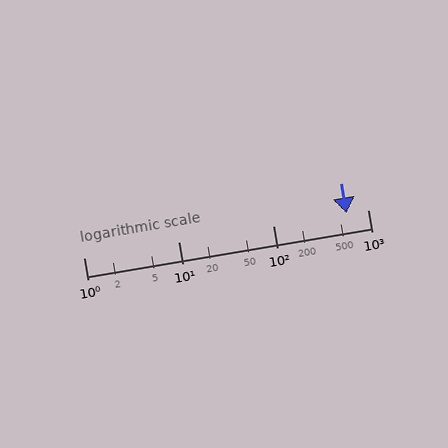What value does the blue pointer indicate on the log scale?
The pointer indicates approximately 600.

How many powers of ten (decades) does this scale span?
The scale spans 3 decades, from 1 to 1000.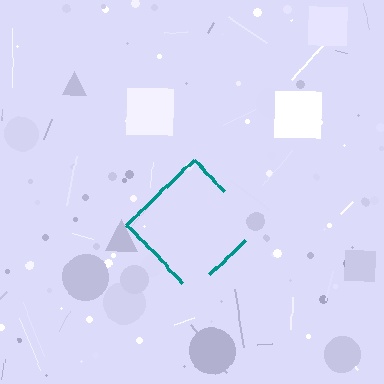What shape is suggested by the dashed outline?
The dashed outline suggests a diamond.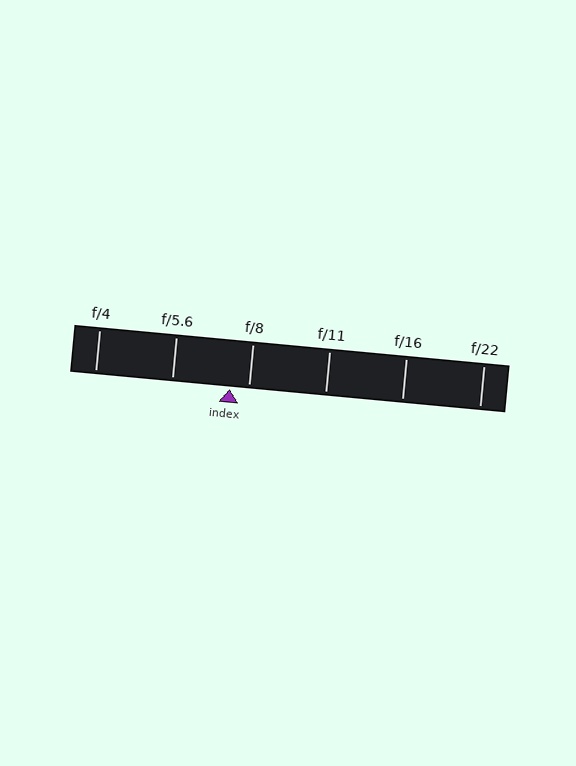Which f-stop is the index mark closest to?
The index mark is closest to f/8.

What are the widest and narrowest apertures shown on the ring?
The widest aperture shown is f/4 and the narrowest is f/22.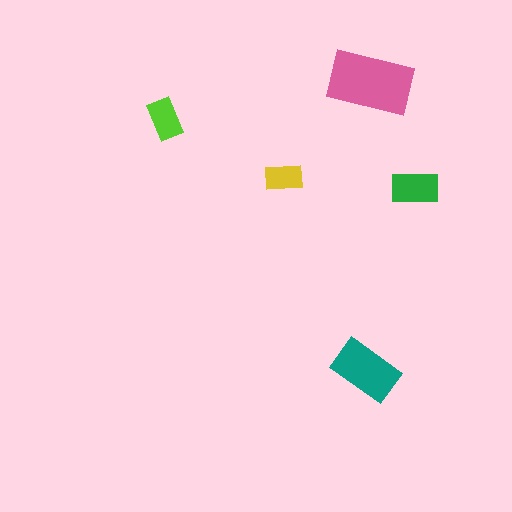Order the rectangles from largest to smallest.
the pink one, the teal one, the green one, the lime one, the yellow one.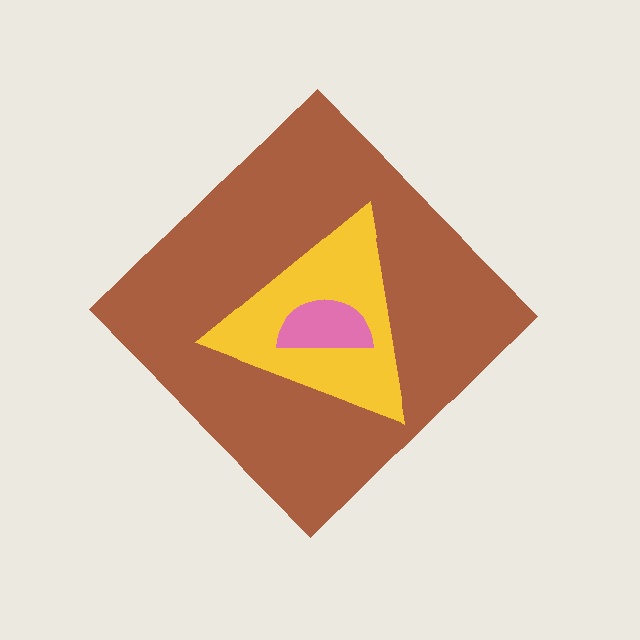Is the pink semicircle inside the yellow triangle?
Yes.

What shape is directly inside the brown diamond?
The yellow triangle.